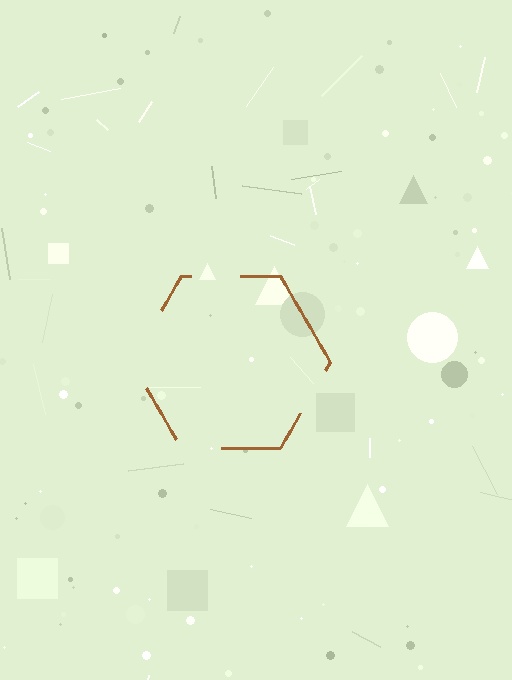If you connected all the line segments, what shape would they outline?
They would outline a hexagon.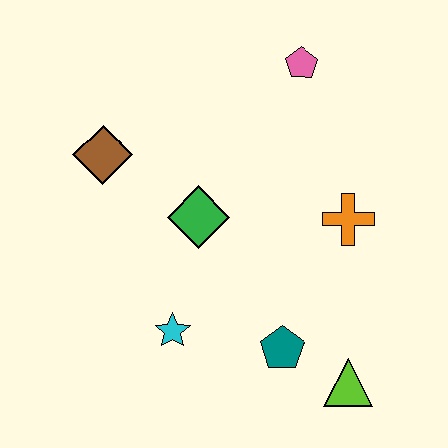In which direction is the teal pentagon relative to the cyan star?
The teal pentagon is to the right of the cyan star.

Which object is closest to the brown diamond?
The green diamond is closest to the brown diamond.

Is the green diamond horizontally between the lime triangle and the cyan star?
Yes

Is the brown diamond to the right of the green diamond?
No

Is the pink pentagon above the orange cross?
Yes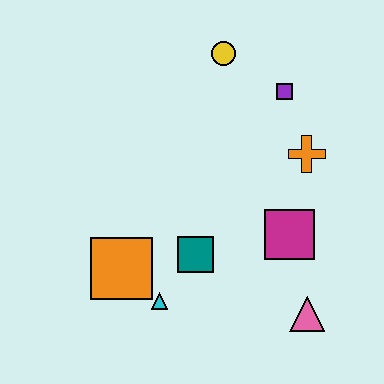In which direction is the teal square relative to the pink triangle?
The teal square is to the left of the pink triangle.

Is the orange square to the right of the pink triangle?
No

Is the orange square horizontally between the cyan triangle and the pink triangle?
No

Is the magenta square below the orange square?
No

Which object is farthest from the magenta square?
The yellow circle is farthest from the magenta square.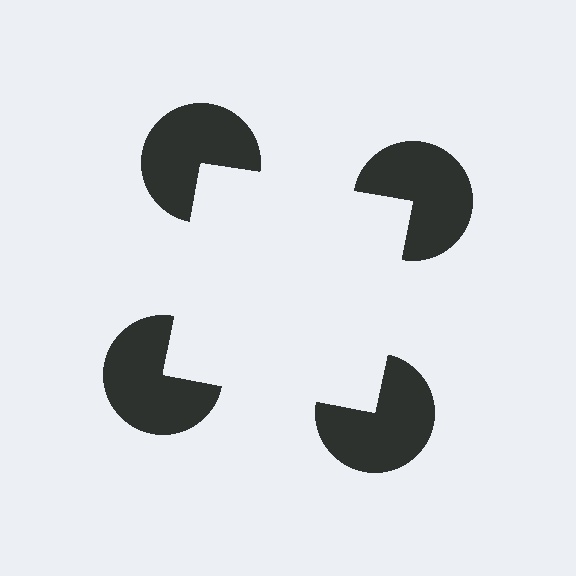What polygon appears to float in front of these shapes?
An illusory square — its edges are inferred from the aligned wedge cuts in the pac-man discs, not physically drawn.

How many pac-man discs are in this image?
There are 4 — one at each vertex of the illusory square.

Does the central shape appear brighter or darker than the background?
It typically appears slightly brighter than the background, even though no actual brightness change is drawn.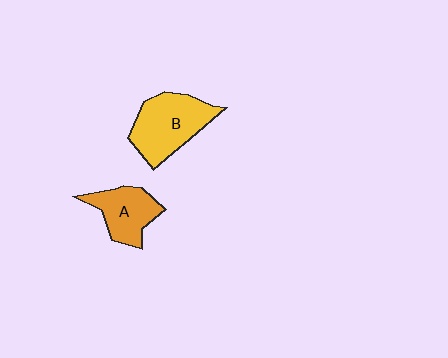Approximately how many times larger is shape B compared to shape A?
Approximately 1.4 times.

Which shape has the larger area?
Shape B (yellow).